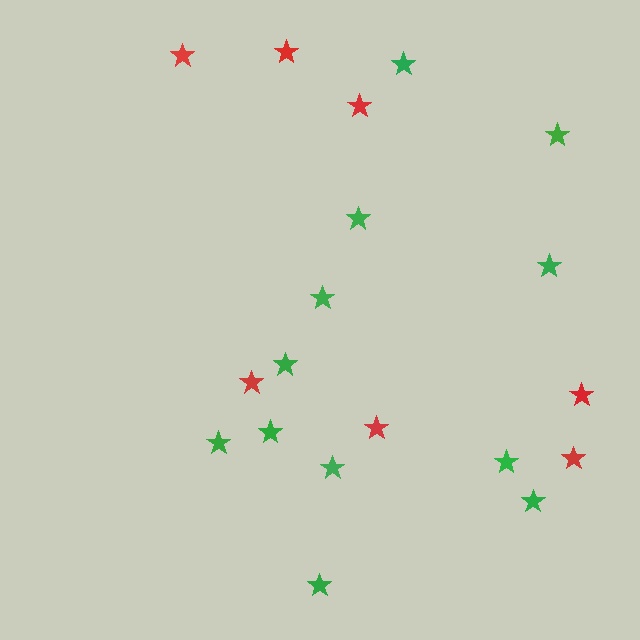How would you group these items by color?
There are 2 groups: one group of green stars (12) and one group of red stars (7).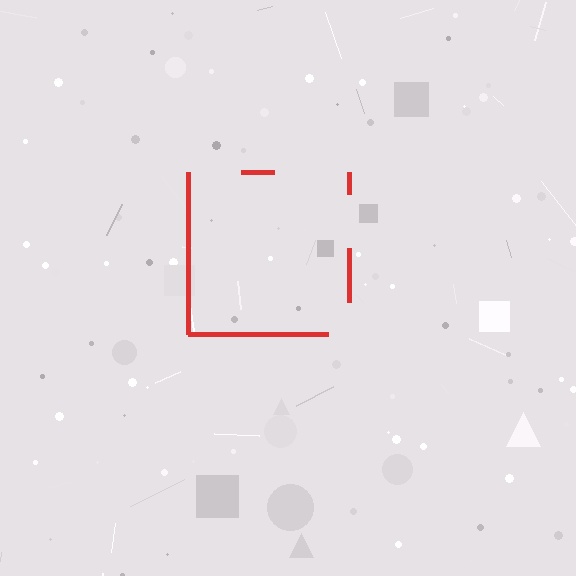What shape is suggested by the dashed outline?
The dashed outline suggests a square.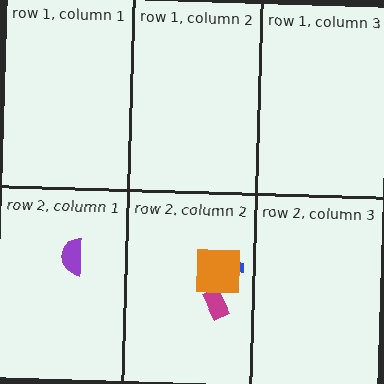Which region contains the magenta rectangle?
The row 2, column 2 region.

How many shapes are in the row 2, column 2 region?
3.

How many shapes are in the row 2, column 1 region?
1.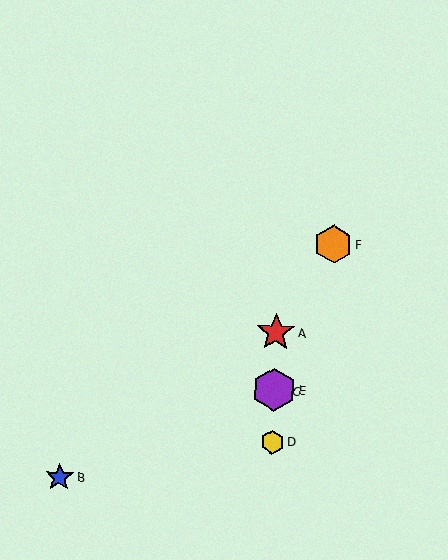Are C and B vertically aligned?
No, C is at x≈274 and B is at x≈59.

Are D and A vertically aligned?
Yes, both are at x≈272.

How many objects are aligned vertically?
4 objects (A, C, D, E) are aligned vertically.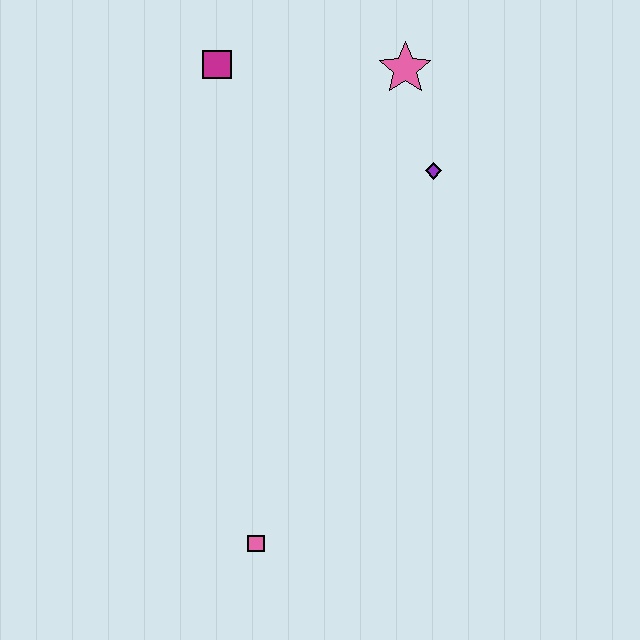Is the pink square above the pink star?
No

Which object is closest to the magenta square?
The pink star is closest to the magenta square.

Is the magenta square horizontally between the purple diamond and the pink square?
No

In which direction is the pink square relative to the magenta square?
The pink square is below the magenta square.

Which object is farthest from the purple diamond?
The pink square is farthest from the purple diamond.